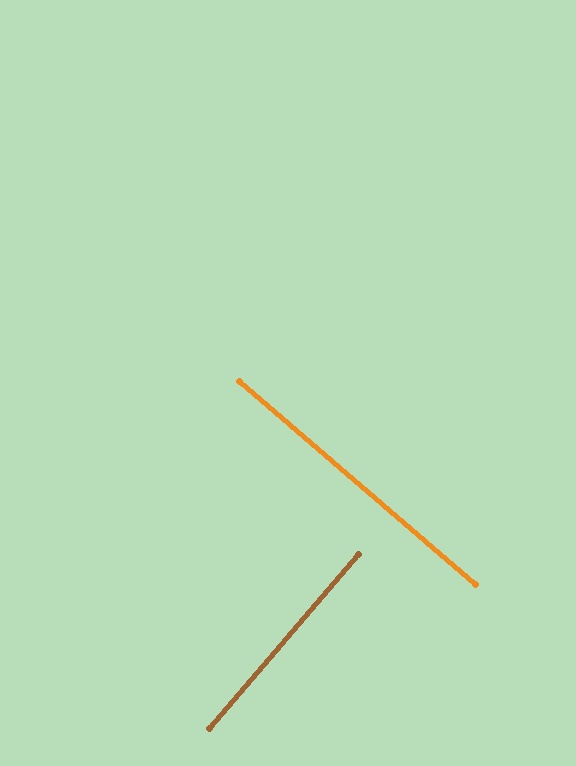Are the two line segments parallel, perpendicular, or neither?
Perpendicular — they meet at approximately 90°.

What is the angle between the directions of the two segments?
Approximately 90 degrees.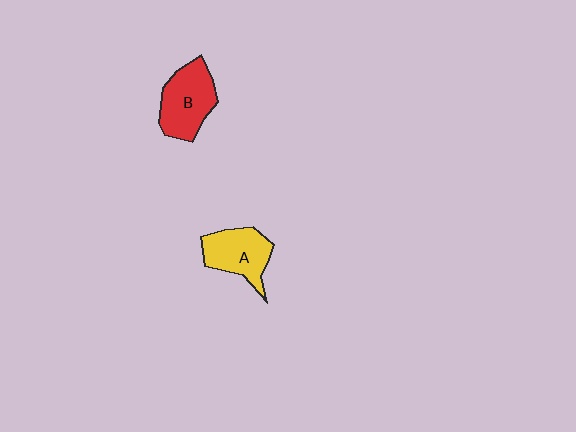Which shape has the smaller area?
Shape A (yellow).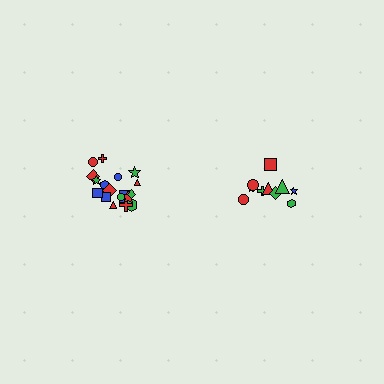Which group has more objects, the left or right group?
The left group.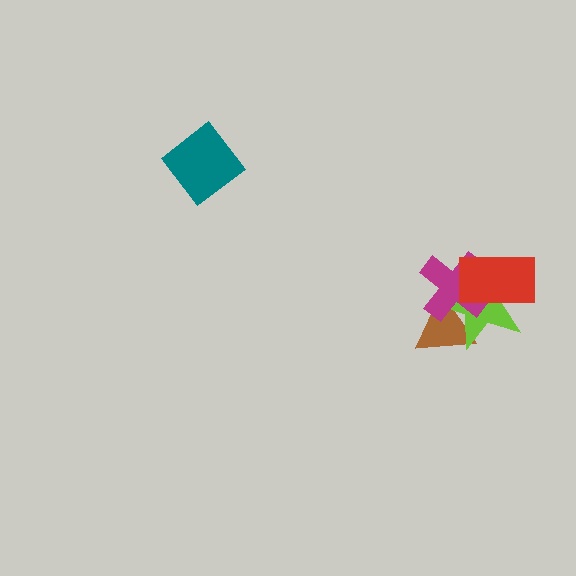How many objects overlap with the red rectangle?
2 objects overlap with the red rectangle.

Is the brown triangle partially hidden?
Yes, it is partially covered by another shape.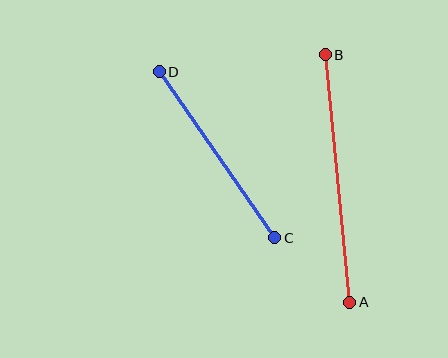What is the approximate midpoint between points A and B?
The midpoint is at approximately (338, 178) pixels.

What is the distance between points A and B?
The distance is approximately 249 pixels.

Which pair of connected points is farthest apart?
Points A and B are farthest apart.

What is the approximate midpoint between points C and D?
The midpoint is at approximately (217, 155) pixels.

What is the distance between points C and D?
The distance is approximately 202 pixels.